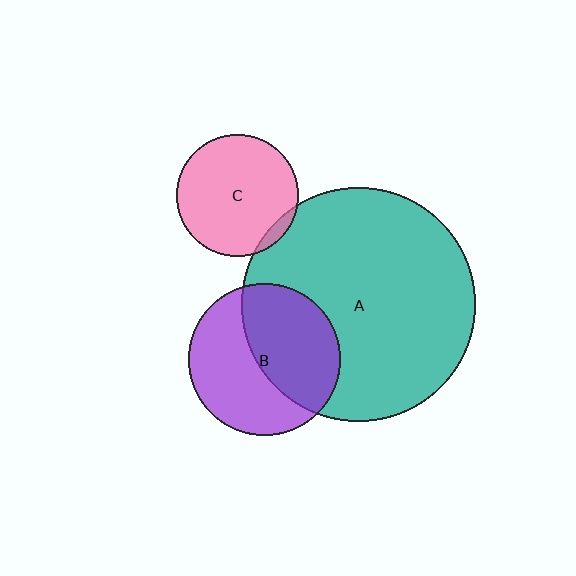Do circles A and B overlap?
Yes.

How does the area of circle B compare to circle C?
Approximately 1.6 times.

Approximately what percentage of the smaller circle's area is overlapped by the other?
Approximately 50%.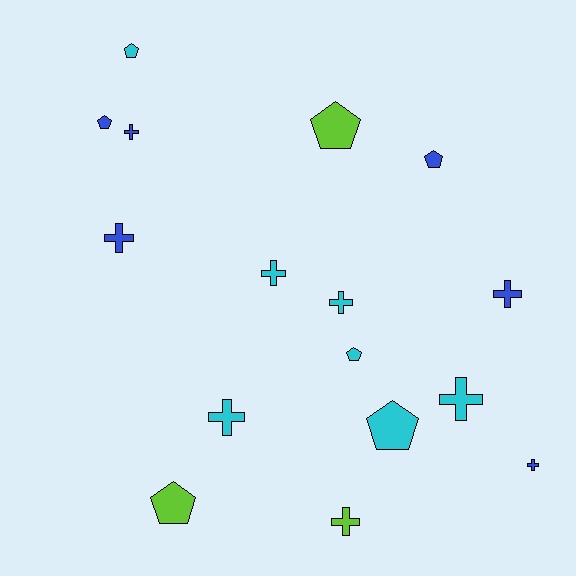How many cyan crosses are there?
There are 4 cyan crosses.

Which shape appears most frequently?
Cross, with 9 objects.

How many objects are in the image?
There are 16 objects.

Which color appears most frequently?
Cyan, with 7 objects.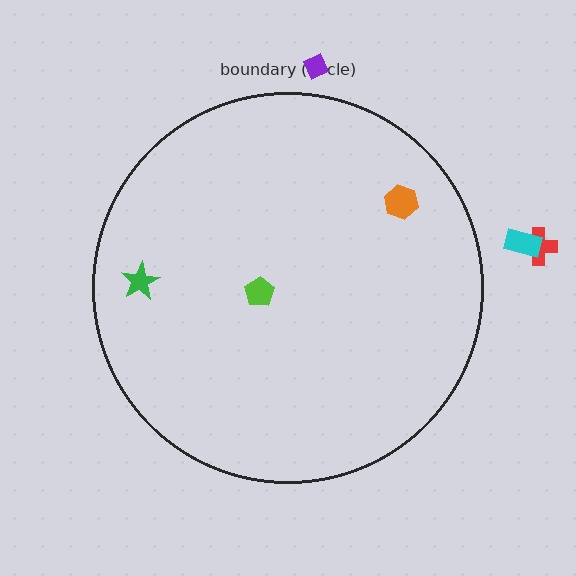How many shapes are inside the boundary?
3 inside, 3 outside.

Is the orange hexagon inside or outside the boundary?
Inside.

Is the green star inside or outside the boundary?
Inside.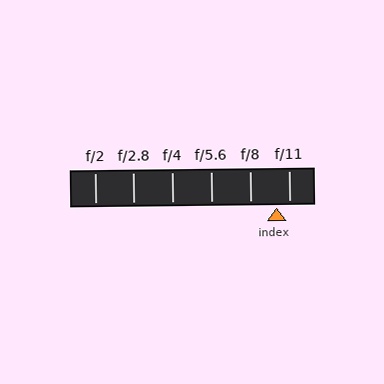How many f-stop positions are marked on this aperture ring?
There are 6 f-stop positions marked.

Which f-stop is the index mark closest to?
The index mark is closest to f/11.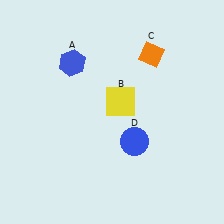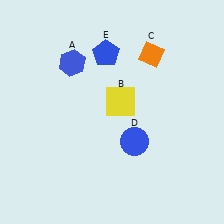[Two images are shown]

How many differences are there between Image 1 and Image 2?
There is 1 difference between the two images.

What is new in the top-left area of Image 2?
A blue pentagon (E) was added in the top-left area of Image 2.